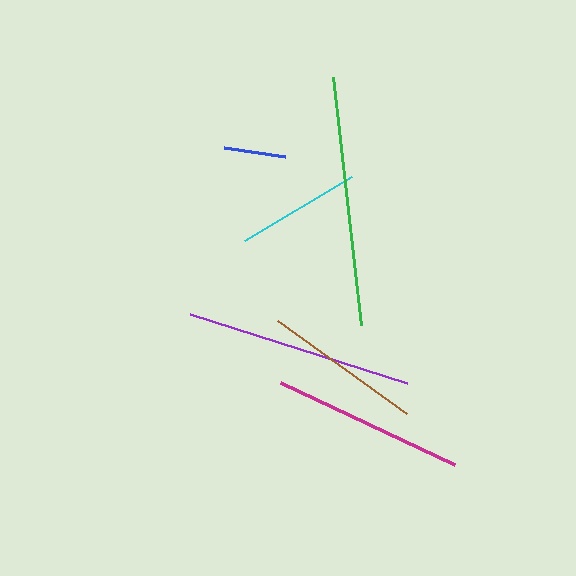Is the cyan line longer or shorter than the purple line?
The purple line is longer than the cyan line.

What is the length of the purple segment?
The purple segment is approximately 227 pixels long.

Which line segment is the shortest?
The blue line is the shortest at approximately 61 pixels.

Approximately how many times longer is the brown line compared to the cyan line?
The brown line is approximately 1.3 times the length of the cyan line.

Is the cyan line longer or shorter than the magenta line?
The magenta line is longer than the cyan line.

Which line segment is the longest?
The green line is the longest at approximately 250 pixels.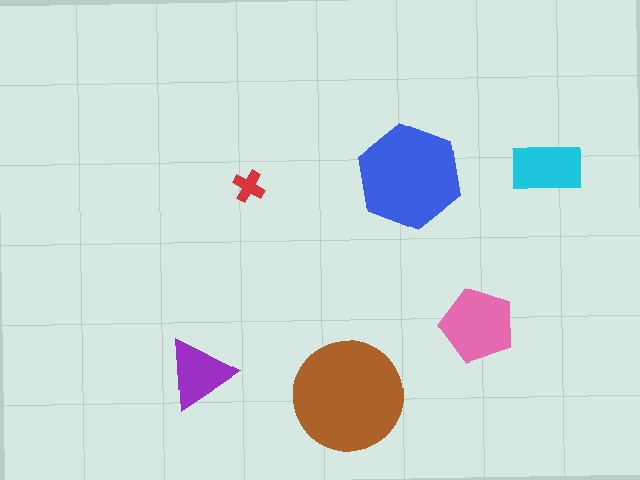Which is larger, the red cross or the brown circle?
The brown circle.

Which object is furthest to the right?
The cyan rectangle is rightmost.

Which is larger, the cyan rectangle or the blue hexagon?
The blue hexagon.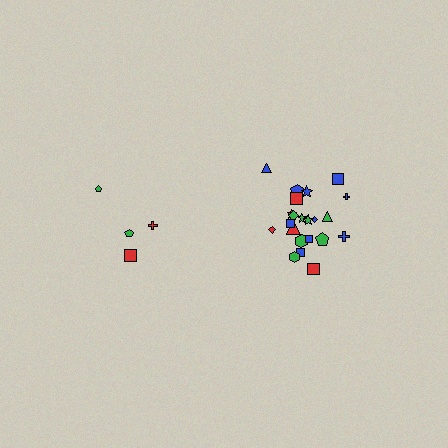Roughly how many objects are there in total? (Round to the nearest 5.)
Roughly 25 objects in total.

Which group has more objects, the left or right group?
The right group.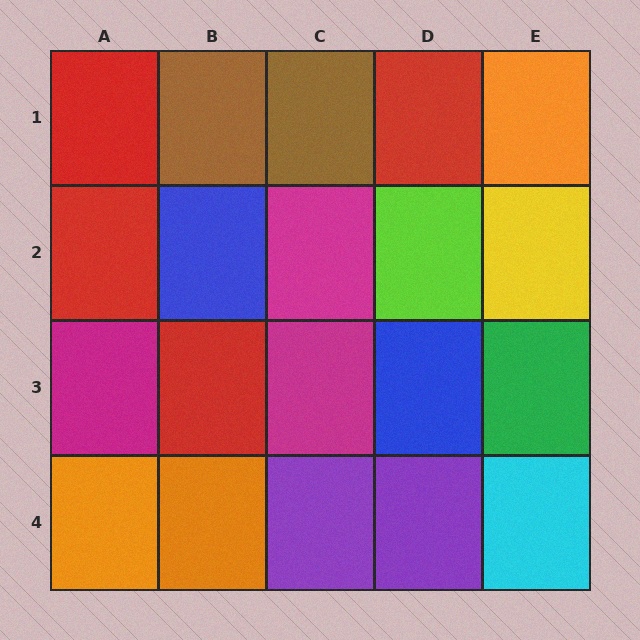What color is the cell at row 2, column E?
Yellow.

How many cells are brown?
2 cells are brown.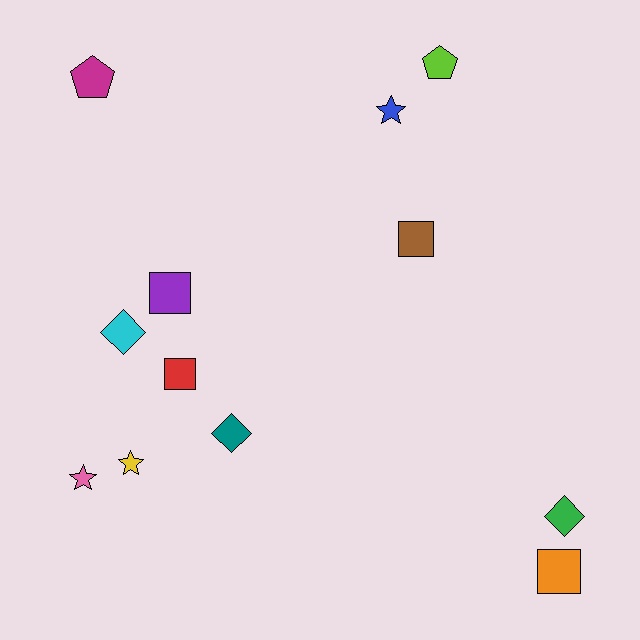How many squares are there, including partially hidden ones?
There are 4 squares.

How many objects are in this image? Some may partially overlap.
There are 12 objects.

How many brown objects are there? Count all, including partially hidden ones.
There is 1 brown object.